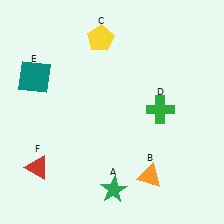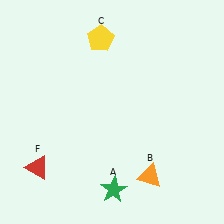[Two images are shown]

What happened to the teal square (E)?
The teal square (E) was removed in Image 2. It was in the top-left area of Image 1.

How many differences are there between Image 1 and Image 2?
There are 2 differences between the two images.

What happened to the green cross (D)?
The green cross (D) was removed in Image 2. It was in the top-right area of Image 1.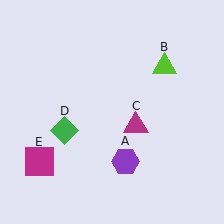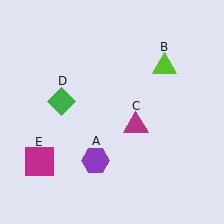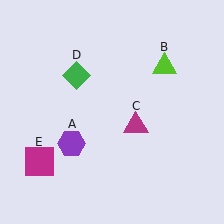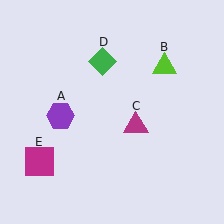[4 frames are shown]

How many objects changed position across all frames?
2 objects changed position: purple hexagon (object A), green diamond (object D).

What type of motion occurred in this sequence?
The purple hexagon (object A), green diamond (object D) rotated clockwise around the center of the scene.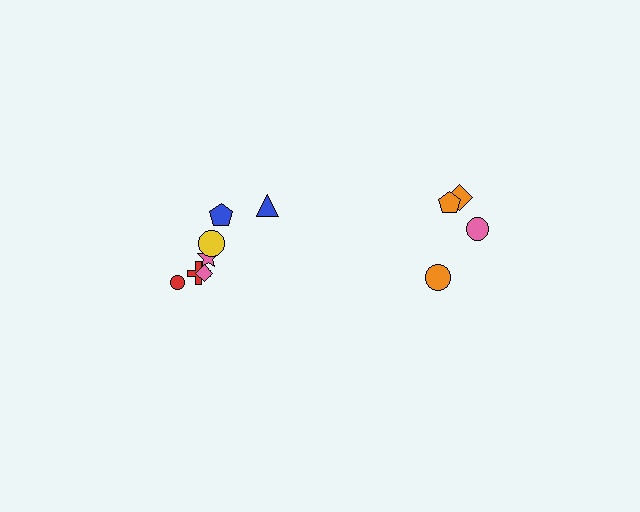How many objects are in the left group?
There are 7 objects.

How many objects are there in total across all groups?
There are 11 objects.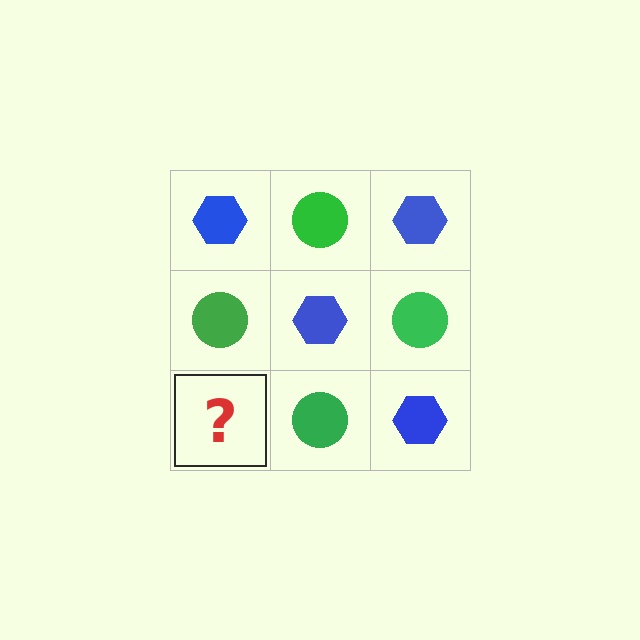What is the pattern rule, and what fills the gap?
The rule is that it alternates blue hexagon and green circle in a checkerboard pattern. The gap should be filled with a blue hexagon.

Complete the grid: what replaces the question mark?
The question mark should be replaced with a blue hexagon.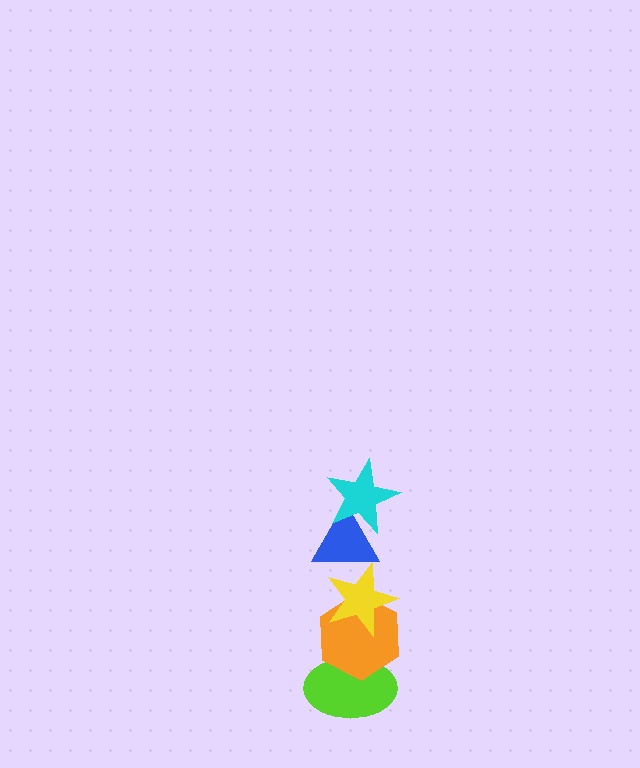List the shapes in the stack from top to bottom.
From top to bottom: the cyan star, the blue triangle, the yellow star, the orange hexagon, the lime ellipse.